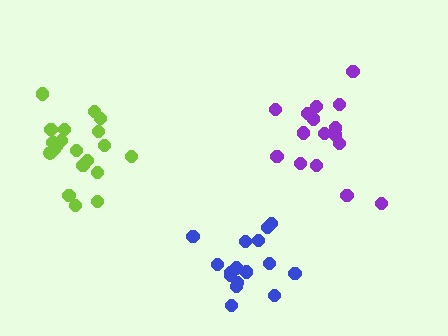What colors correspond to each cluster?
The clusters are colored: lime, purple, blue.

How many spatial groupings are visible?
There are 3 spatial groupings.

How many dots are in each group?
Group 1: 20 dots, Group 2: 16 dots, Group 3: 16 dots (52 total).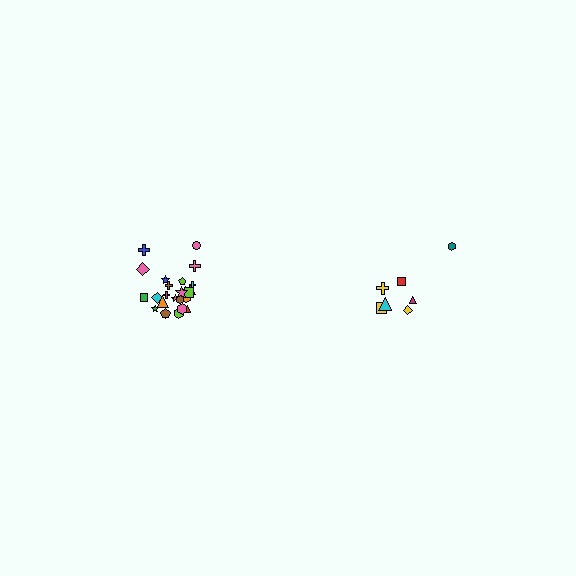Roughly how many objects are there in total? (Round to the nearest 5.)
Roughly 30 objects in total.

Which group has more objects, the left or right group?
The left group.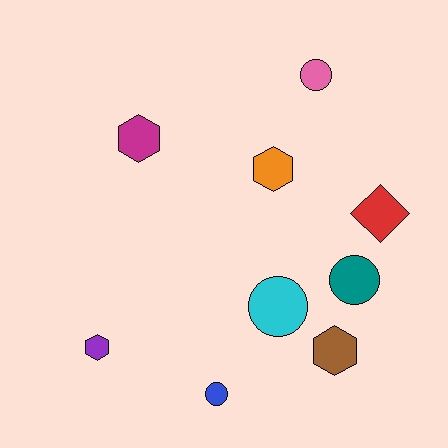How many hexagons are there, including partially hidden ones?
There are 4 hexagons.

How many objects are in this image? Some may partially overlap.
There are 9 objects.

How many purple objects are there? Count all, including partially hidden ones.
There is 1 purple object.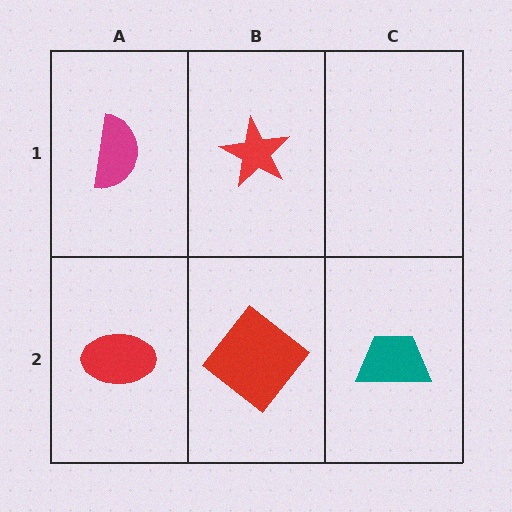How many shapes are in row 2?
3 shapes.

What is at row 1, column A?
A magenta semicircle.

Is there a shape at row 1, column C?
No, that cell is empty.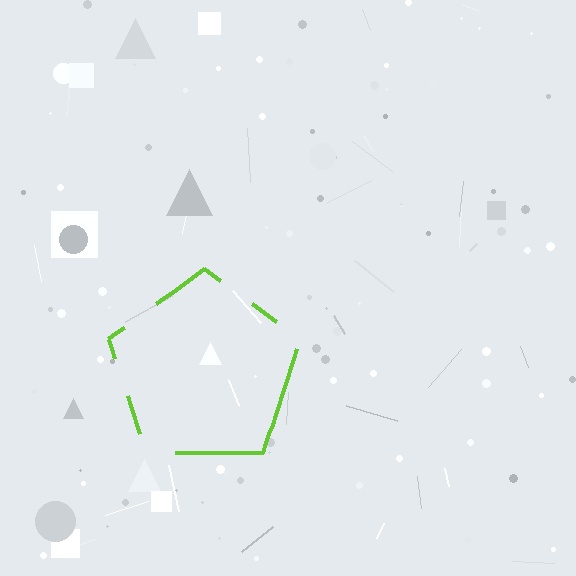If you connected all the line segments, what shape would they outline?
They would outline a pentagon.